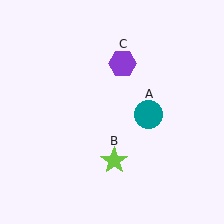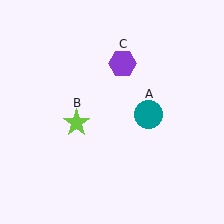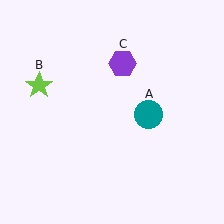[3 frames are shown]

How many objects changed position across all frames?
1 object changed position: lime star (object B).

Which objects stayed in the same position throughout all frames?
Teal circle (object A) and purple hexagon (object C) remained stationary.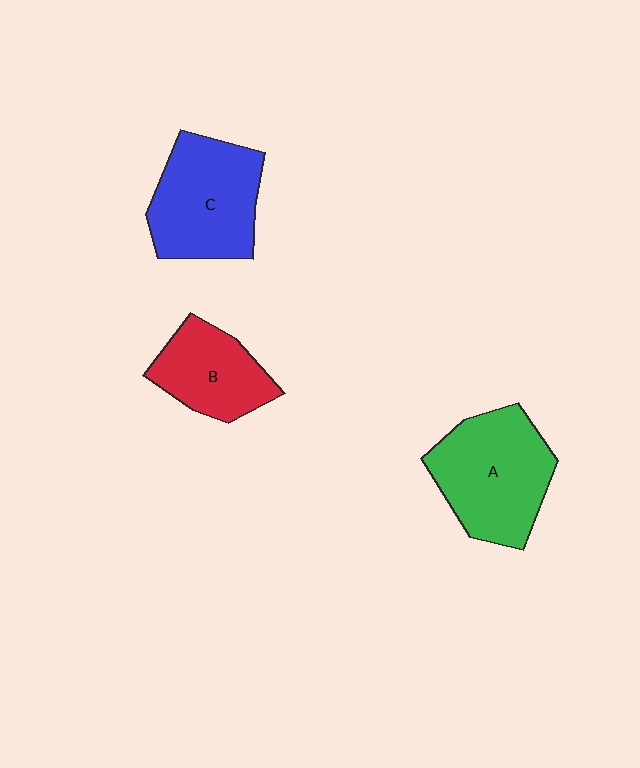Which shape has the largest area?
Shape A (green).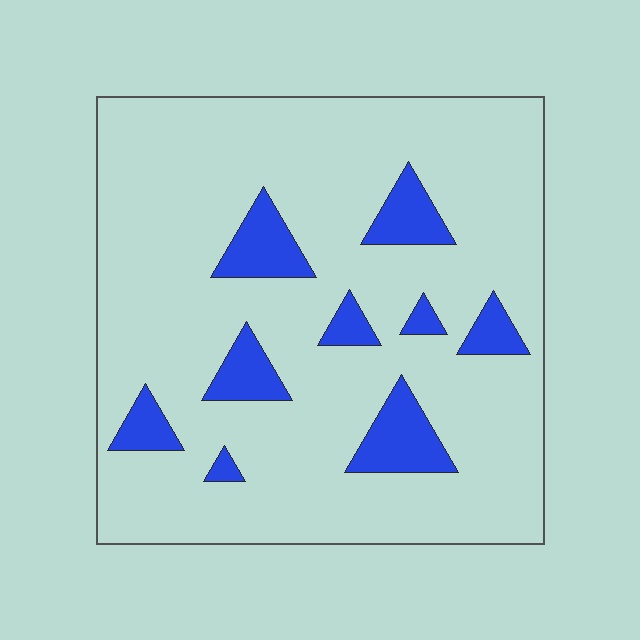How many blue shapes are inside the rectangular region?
9.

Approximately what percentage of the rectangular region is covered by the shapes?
Approximately 15%.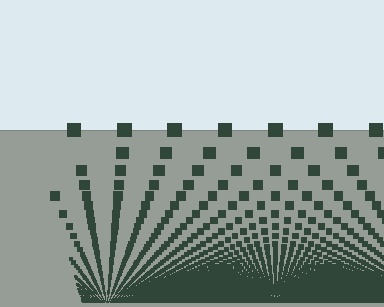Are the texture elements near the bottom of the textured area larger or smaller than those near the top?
Smaller. The gradient is inverted — elements near the bottom are smaller and denser.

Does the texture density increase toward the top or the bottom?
Density increases toward the bottom.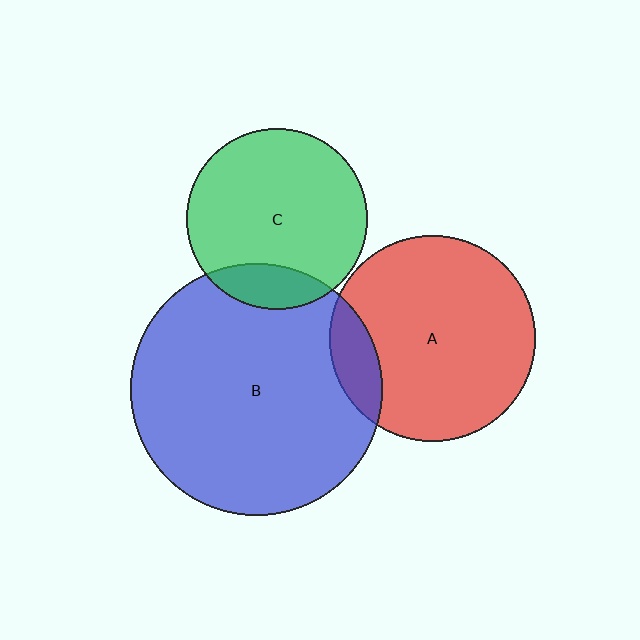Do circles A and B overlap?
Yes.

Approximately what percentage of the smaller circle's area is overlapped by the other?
Approximately 15%.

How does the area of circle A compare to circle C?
Approximately 1.3 times.